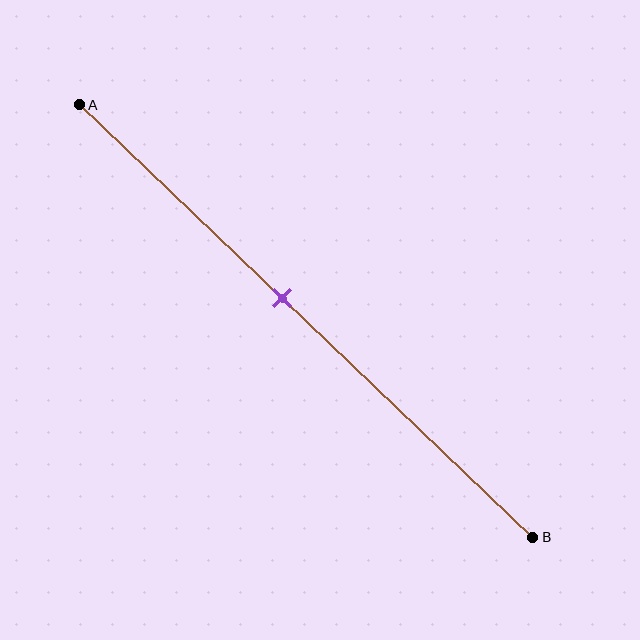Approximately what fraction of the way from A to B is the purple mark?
The purple mark is approximately 45% of the way from A to B.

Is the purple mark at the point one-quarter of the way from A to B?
No, the mark is at about 45% from A, not at the 25% one-quarter point.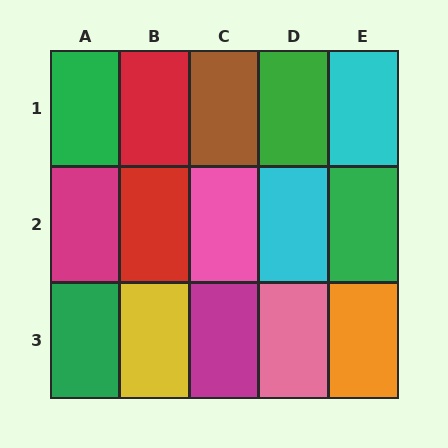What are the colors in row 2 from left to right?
Magenta, red, pink, cyan, green.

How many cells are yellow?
1 cell is yellow.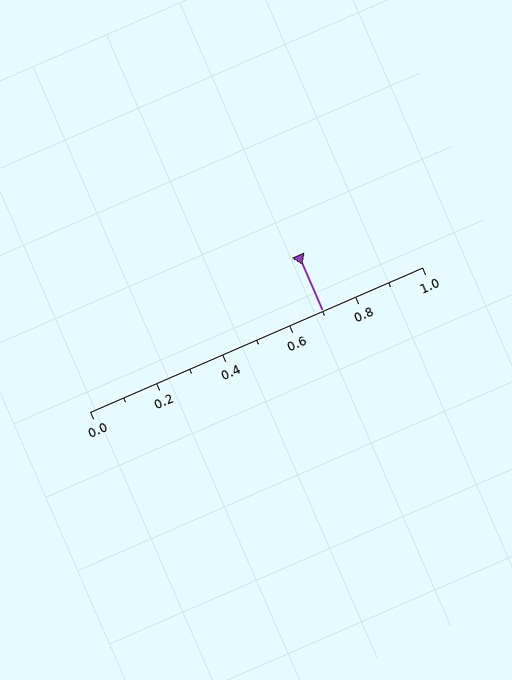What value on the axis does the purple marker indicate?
The marker indicates approximately 0.7.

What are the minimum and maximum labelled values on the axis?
The axis runs from 0.0 to 1.0.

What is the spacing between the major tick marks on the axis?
The major ticks are spaced 0.2 apart.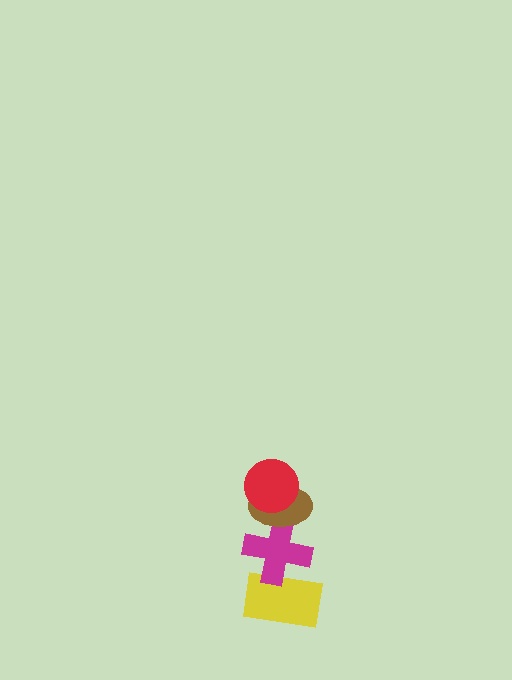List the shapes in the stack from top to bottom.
From top to bottom: the red circle, the brown ellipse, the magenta cross, the yellow rectangle.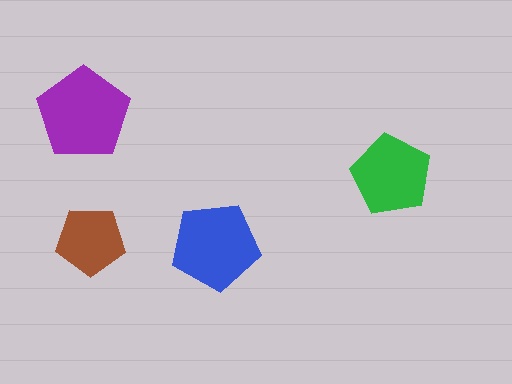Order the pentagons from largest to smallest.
the purple one, the blue one, the green one, the brown one.